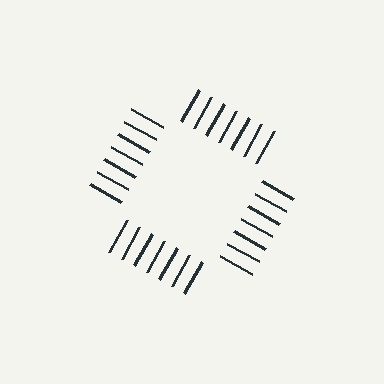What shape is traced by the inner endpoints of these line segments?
An illusory square — the line segments terminate on its edges but no continuous stroke is drawn.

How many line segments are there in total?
28 — 7 along each of the 4 edges.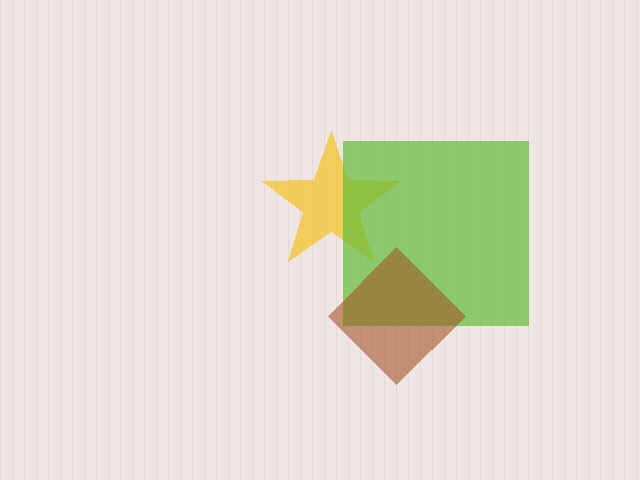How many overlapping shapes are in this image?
There are 3 overlapping shapes in the image.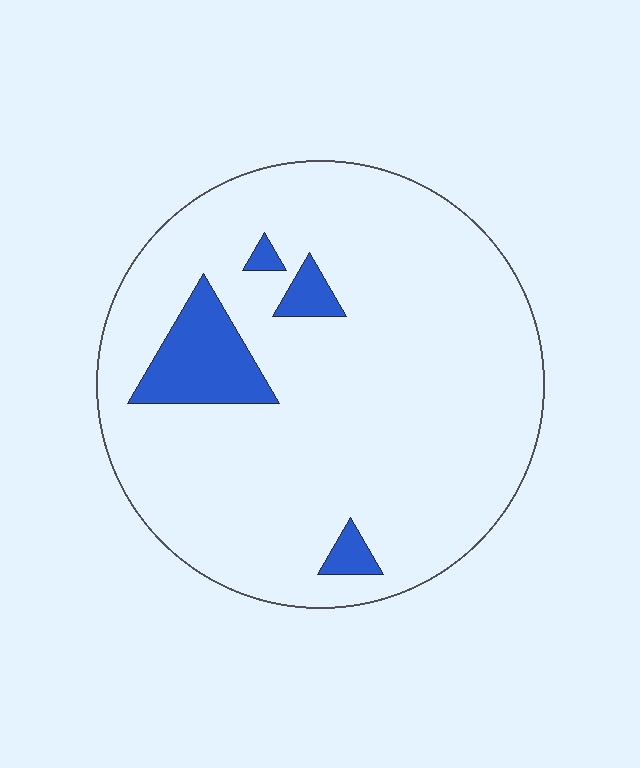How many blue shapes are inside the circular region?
4.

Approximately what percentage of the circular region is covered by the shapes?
Approximately 10%.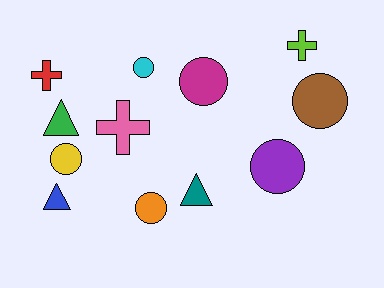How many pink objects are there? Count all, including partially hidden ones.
There is 1 pink object.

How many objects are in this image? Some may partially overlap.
There are 12 objects.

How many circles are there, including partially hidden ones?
There are 6 circles.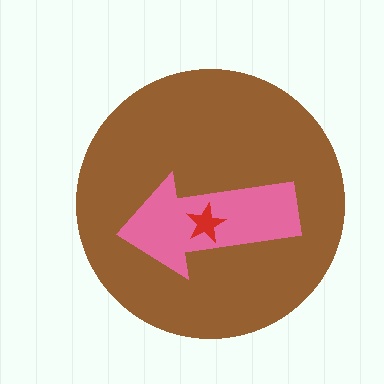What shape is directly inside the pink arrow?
The red star.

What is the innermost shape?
The red star.